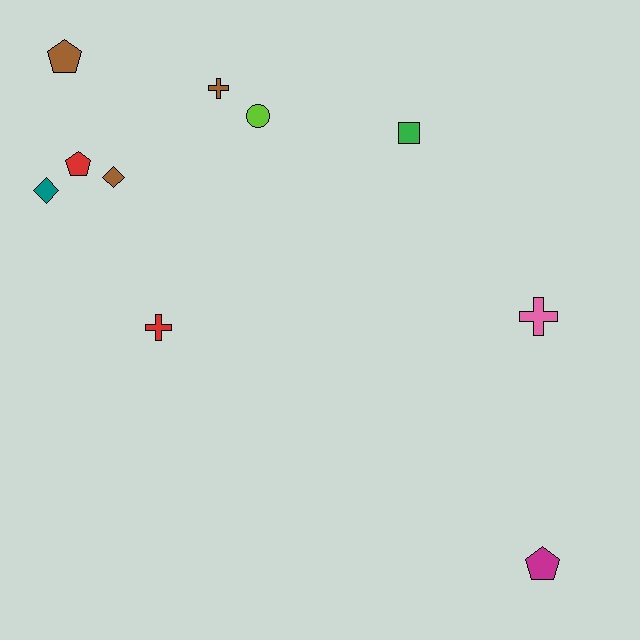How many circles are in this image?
There is 1 circle.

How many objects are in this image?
There are 10 objects.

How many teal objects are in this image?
There is 1 teal object.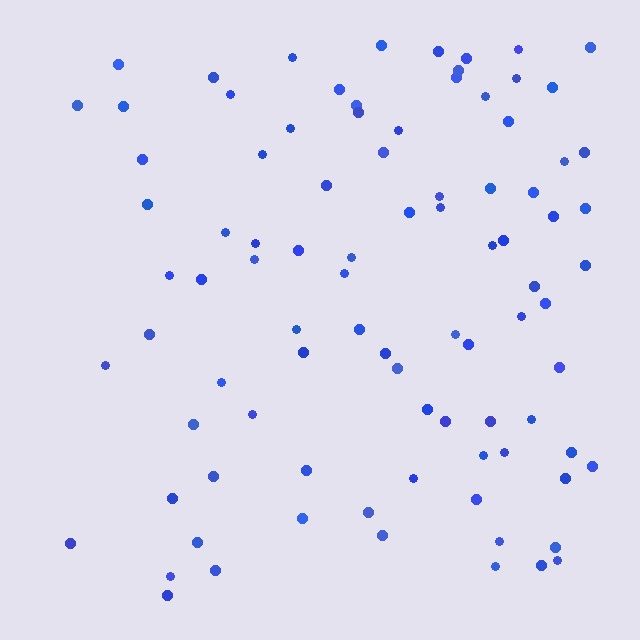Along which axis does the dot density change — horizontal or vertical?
Horizontal.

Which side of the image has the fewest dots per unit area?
The left.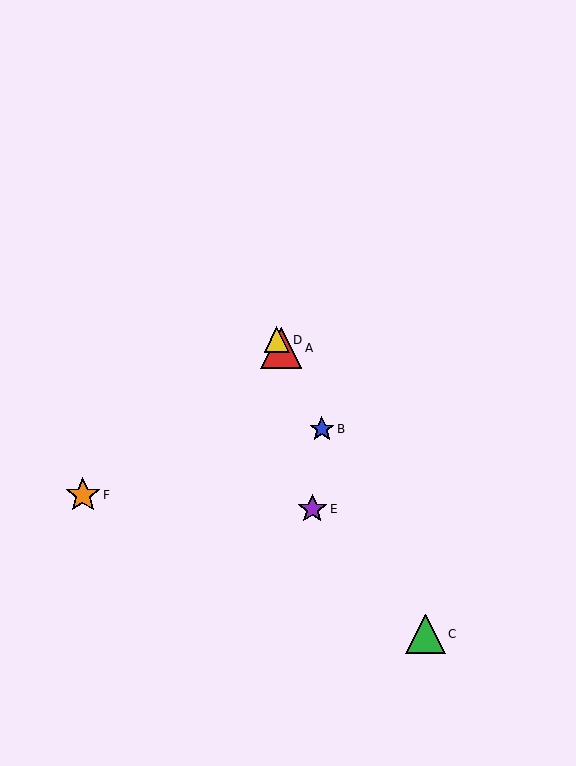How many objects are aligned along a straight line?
4 objects (A, B, C, D) are aligned along a straight line.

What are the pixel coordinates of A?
Object A is at (281, 348).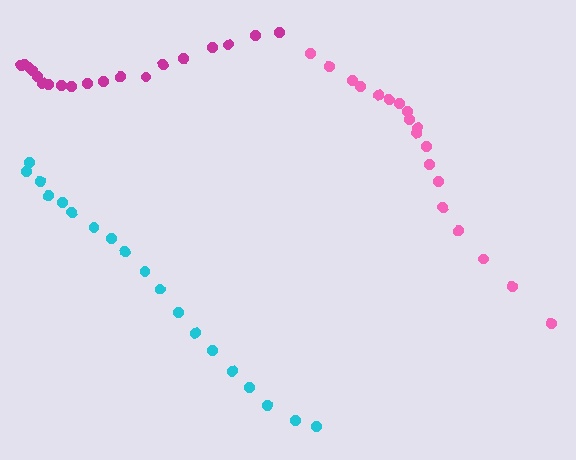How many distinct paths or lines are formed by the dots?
There are 3 distinct paths.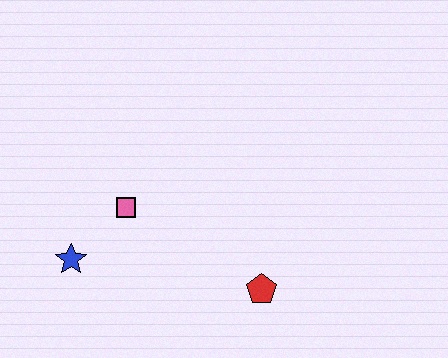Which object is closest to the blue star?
The pink square is closest to the blue star.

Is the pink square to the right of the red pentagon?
No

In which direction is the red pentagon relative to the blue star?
The red pentagon is to the right of the blue star.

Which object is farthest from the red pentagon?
The blue star is farthest from the red pentagon.